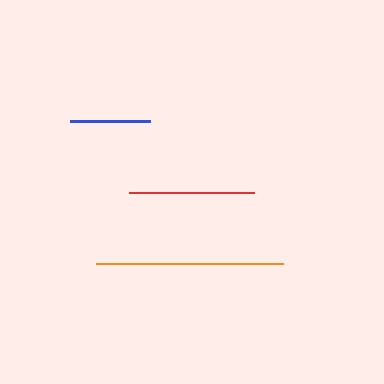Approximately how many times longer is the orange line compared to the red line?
The orange line is approximately 1.5 times the length of the red line.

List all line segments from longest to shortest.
From longest to shortest: orange, red, blue.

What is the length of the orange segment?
The orange segment is approximately 187 pixels long.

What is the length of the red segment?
The red segment is approximately 125 pixels long.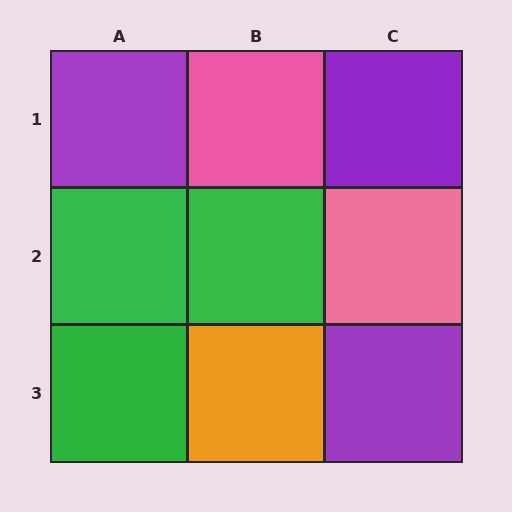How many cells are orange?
1 cell is orange.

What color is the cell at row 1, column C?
Purple.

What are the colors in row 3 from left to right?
Green, orange, purple.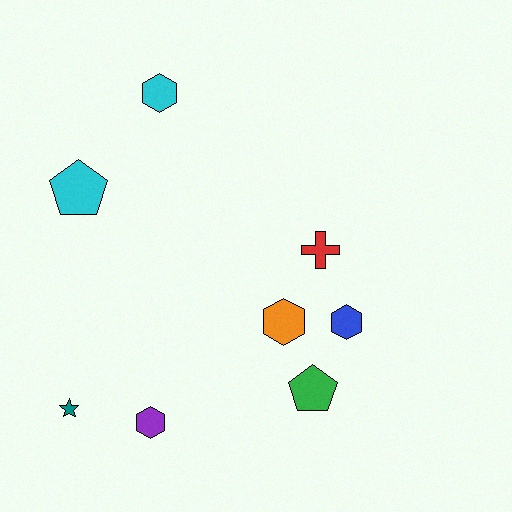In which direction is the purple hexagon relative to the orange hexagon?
The purple hexagon is to the left of the orange hexagon.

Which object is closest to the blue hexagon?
The orange hexagon is closest to the blue hexagon.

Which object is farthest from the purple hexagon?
The cyan hexagon is farthest from the purple hexagon.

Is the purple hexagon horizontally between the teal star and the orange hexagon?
Yes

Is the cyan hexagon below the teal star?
No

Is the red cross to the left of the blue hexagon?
Yes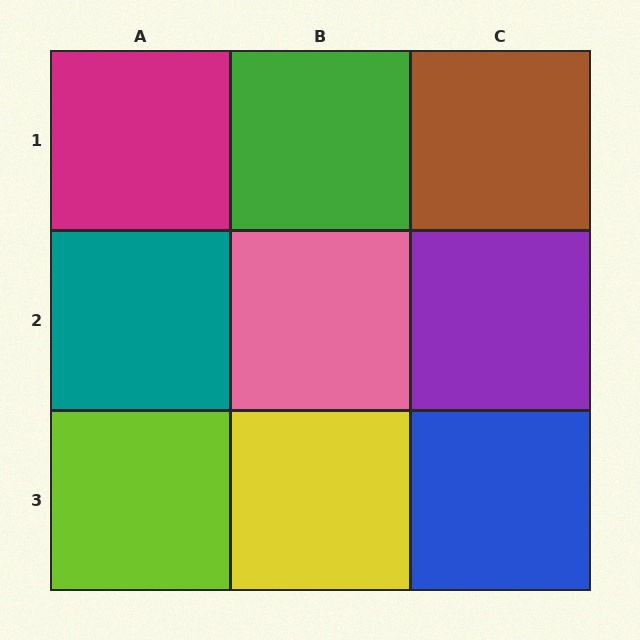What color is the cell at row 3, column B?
Yellow.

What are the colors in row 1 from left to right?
Magenta, green, brown.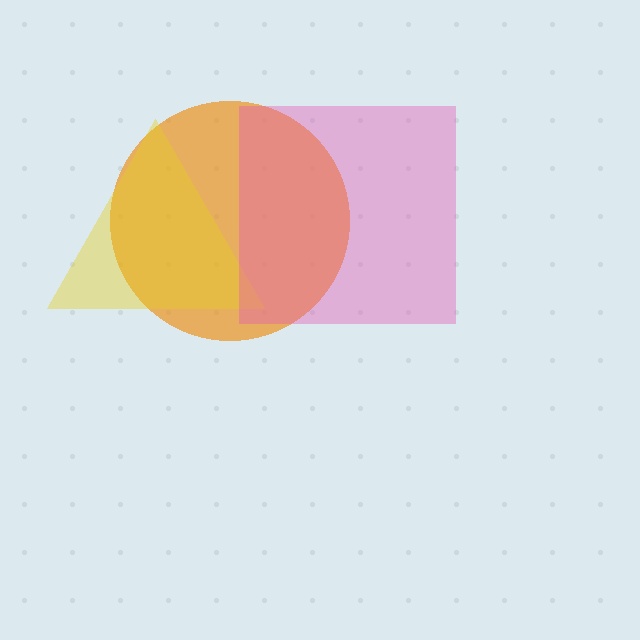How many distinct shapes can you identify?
There are 3 distinct shapes: an orange circle, a yellow triangle, a pink square.